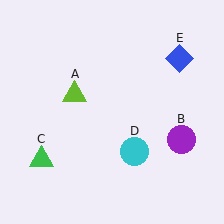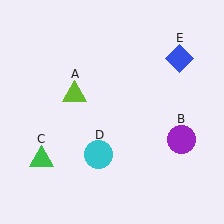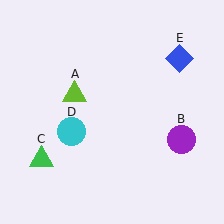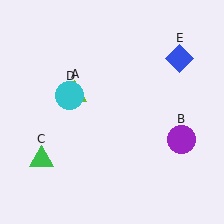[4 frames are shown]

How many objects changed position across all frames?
1 object changed position: cyan circle (object D).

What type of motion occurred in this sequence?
The cyan circle (object D) rotated clockwise around the center of the scene.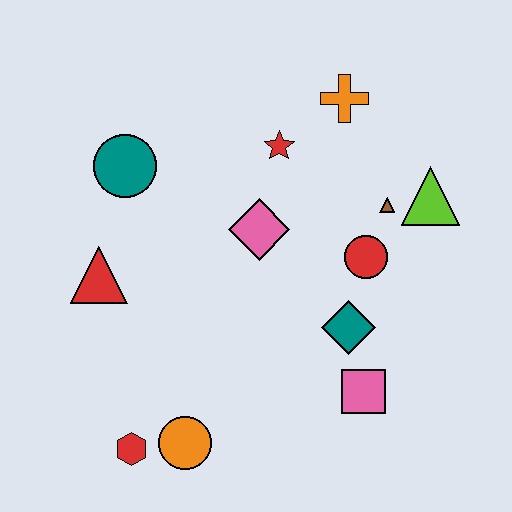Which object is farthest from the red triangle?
The lime triangle is farthest from the red triangle.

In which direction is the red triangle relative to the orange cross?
The red triangle is to the left of the orange cross.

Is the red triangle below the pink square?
No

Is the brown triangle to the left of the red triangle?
No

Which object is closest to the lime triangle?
The brown triangle is closest to the lime triangle.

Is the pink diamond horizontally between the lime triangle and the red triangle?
Yes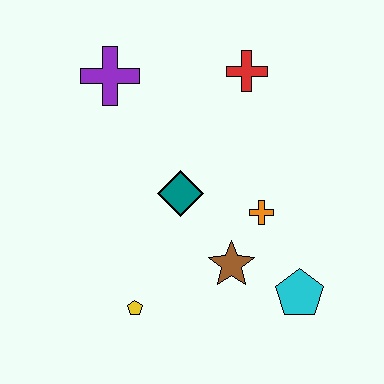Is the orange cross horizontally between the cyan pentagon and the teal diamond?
Yes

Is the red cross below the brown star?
No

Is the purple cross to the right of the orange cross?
No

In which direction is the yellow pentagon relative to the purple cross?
The yellow pentagon is below the purple cross.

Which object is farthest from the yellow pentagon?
The red cross is farthest from the yellow pentagon.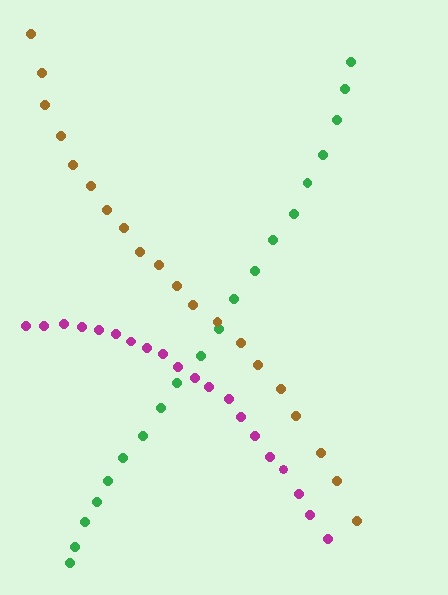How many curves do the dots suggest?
There are 3 distinct paths.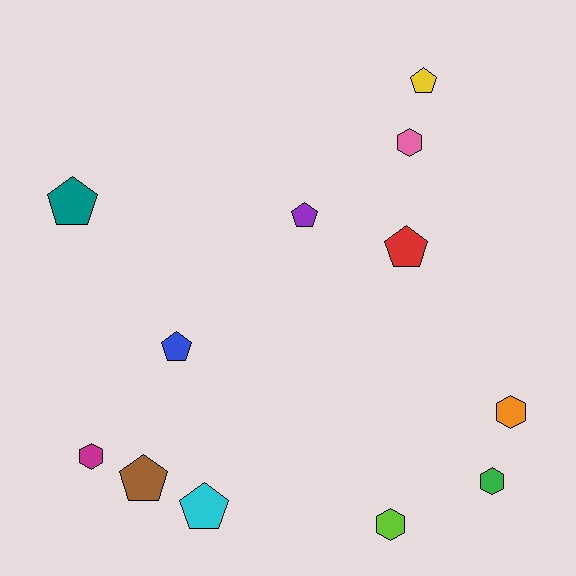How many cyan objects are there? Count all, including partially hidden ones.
There is 1 cyan object.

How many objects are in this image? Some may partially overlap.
There are 12 objects.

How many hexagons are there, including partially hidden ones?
There are 5 hexagons.